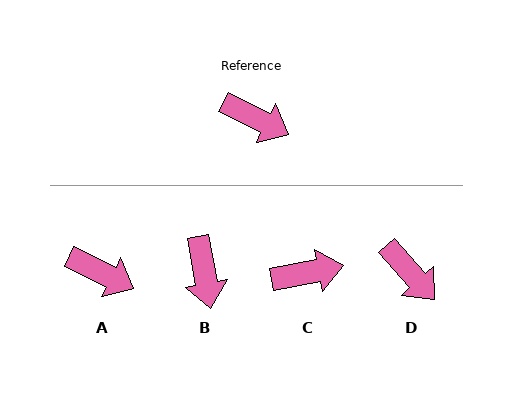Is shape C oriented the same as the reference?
No, it is off by about 37 degrees.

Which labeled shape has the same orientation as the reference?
A.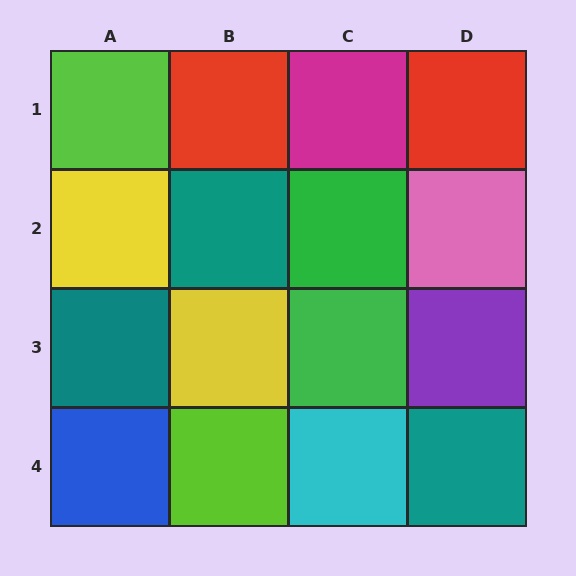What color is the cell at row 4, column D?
Teal.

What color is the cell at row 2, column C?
Green.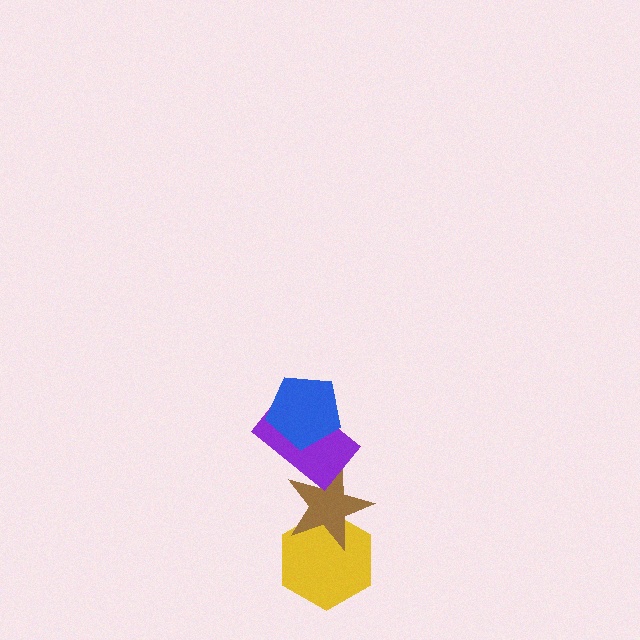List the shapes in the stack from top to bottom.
From top to bottom: the blue pentagon, the purple rectangle, the brown star, the yellow hexagon.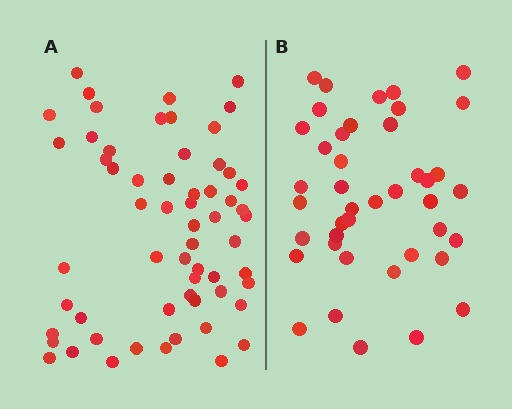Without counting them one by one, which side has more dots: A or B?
Region A (the left region) has more dots.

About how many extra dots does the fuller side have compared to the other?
Region A has approximately 20 more dots than region B.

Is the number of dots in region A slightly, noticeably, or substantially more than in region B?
Region A has noticeably more, but not dramatically so. The ratio is roughly 1.4 to 1.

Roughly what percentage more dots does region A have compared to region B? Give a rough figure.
About 45% more.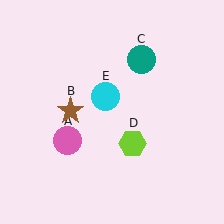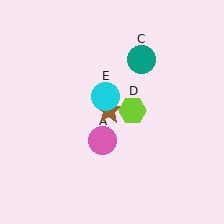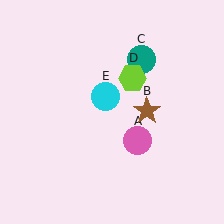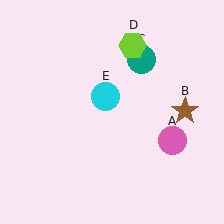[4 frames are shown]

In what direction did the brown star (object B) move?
The brown star (object B) moved right.